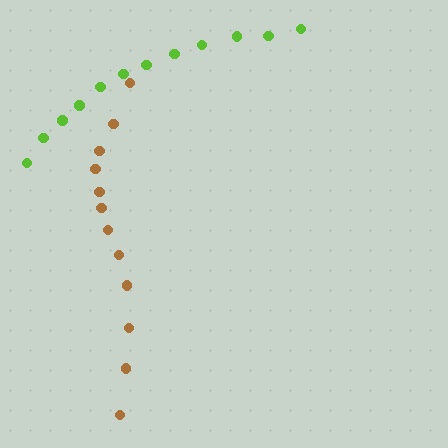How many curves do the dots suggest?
There are 2 distinct paths.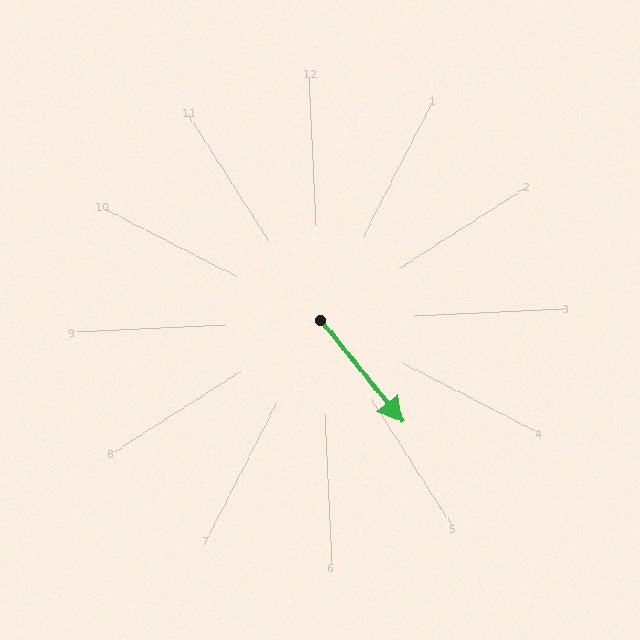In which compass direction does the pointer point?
Southeast.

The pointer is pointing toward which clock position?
Roughly 5 o'clock.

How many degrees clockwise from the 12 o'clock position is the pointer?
Approximately 144 degrees.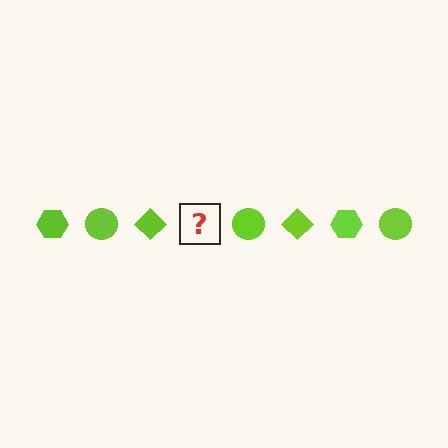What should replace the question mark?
The question mark should be replaced with a lime hexagon.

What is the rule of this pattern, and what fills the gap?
The rule is that the pattern cycles through hexagon, circle, diamond shapes in lime. The gap should be filled with a lime hexagon.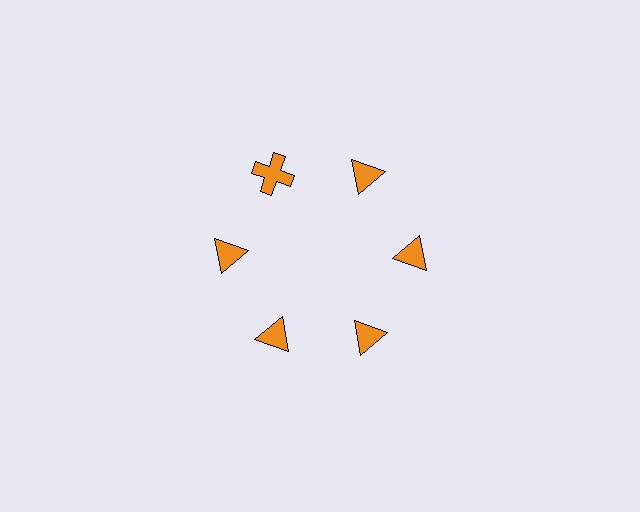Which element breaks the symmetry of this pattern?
The orange cross at roughly the 11 o'clock position breaks the symmetry. All other shapes are orange triangles.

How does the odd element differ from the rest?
It has a different shape: cross instead of triangle.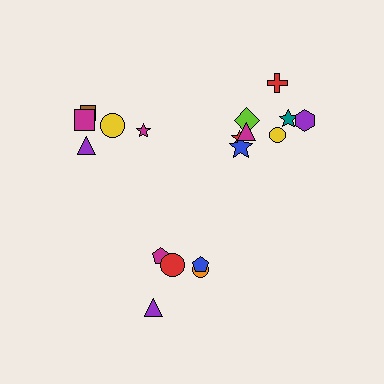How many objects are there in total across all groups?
There are 18 objects.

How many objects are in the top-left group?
There are 5 objects.